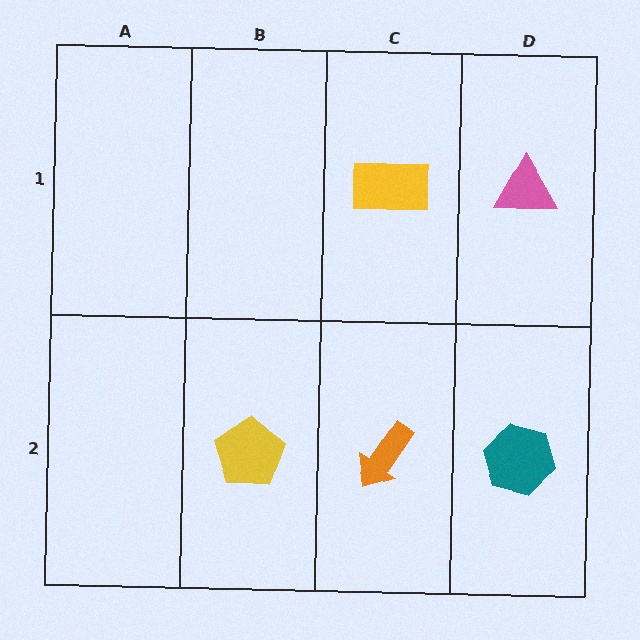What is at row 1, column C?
A yellow rectangle.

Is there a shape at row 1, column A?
No, that cell is empty.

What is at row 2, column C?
An orange arrow.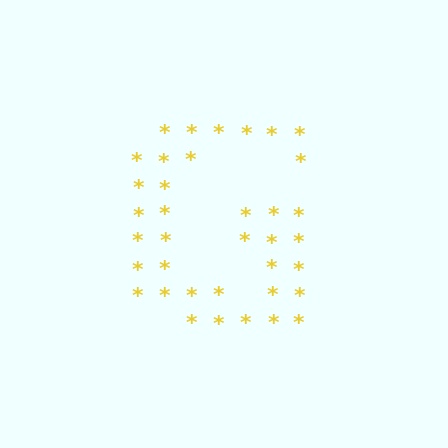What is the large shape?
The large shape is the letter G.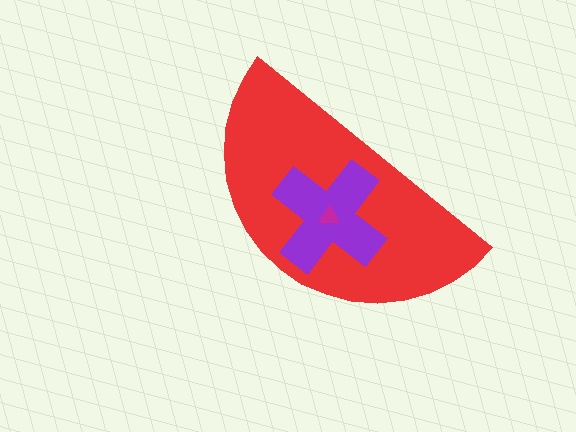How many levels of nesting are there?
3.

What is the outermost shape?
The red semicircle.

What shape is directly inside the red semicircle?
The purple cross.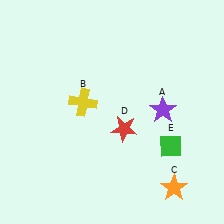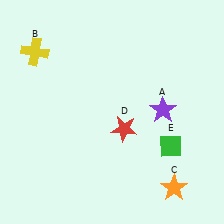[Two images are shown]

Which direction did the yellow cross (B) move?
The yellow cross (B) moved up.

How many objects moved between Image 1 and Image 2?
1 object moved between the two images.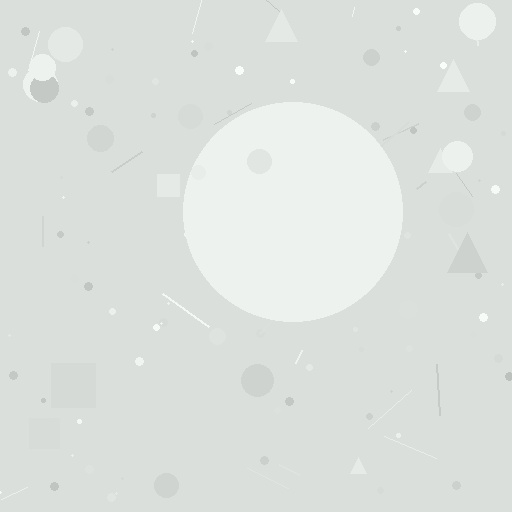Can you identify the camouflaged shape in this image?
The camouflaged shape is a circle.